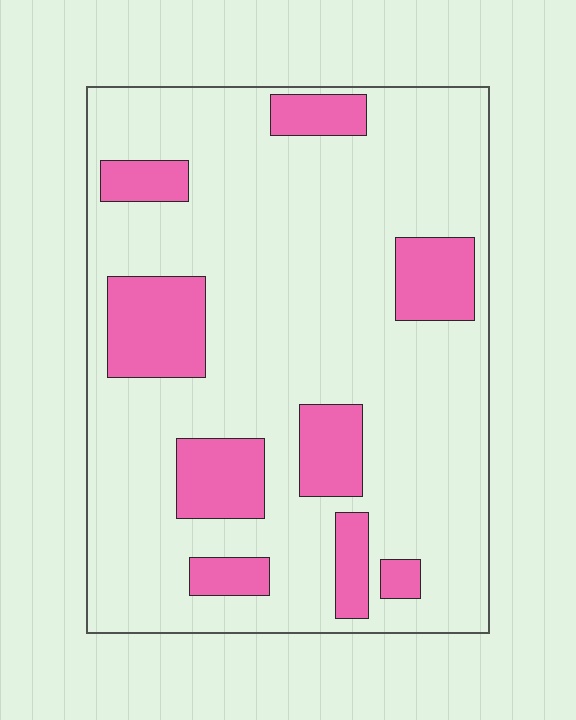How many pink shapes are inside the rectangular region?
9.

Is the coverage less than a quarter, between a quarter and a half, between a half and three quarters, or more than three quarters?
Less than a quarter.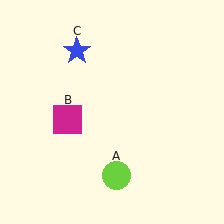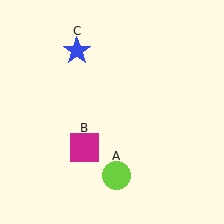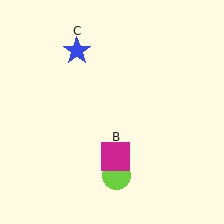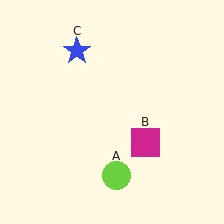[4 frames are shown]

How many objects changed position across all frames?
1 object changed position: magenta square (object B).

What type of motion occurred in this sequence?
The magenta square (object B) rotated counterclockwise around the center of the scene.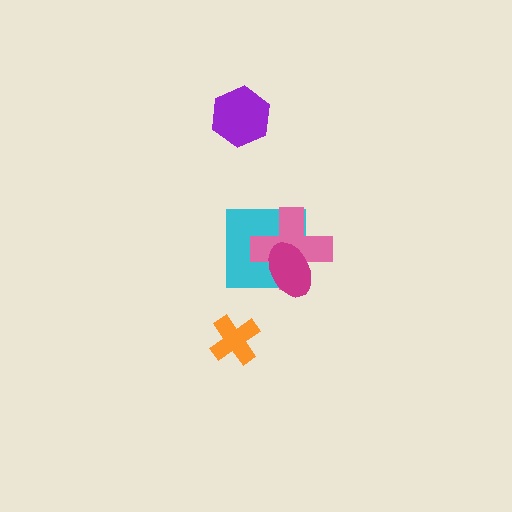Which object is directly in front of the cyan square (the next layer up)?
The pink cross is directly in front of the cyan square.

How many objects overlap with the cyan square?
2 objects overlap with the cyan square.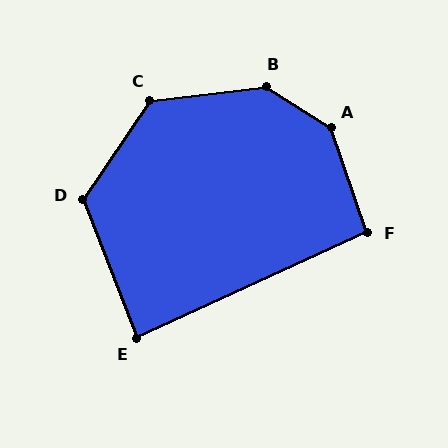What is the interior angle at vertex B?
Approximately 140 degrees (obtuse).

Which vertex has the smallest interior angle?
E, at approximately 87 degrees.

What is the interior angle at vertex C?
Approximately 131 degrees (obtuse).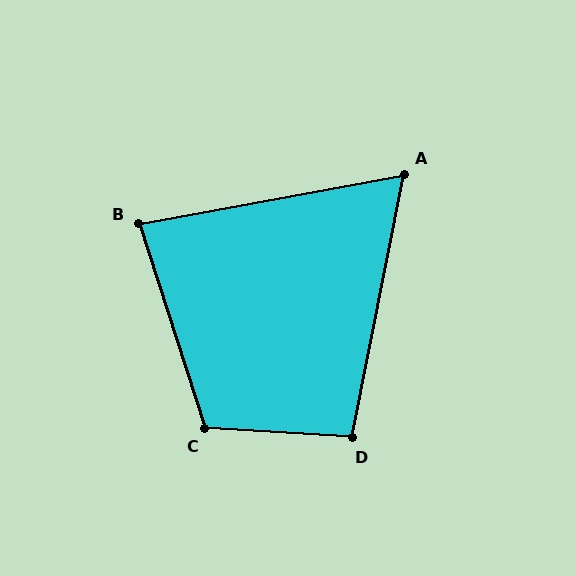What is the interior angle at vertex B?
Approximately 82 degrees (acute).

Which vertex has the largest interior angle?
C, at approximately 112 degrees.